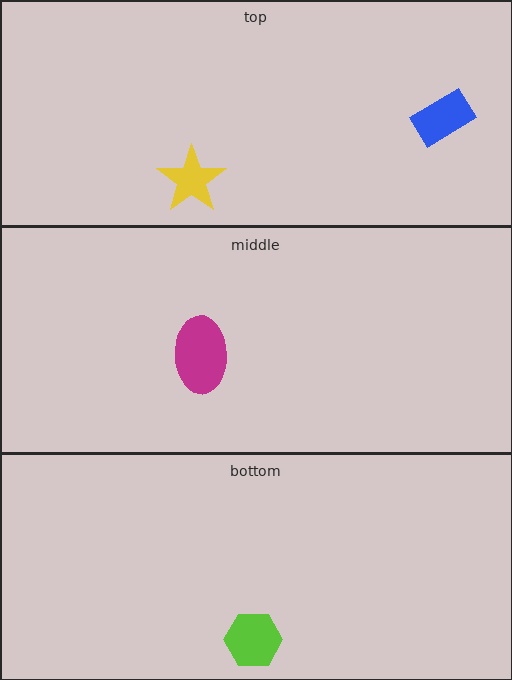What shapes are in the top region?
The yellow star, the blue rectangle.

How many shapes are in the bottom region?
1.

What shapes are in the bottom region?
The lime hexagon.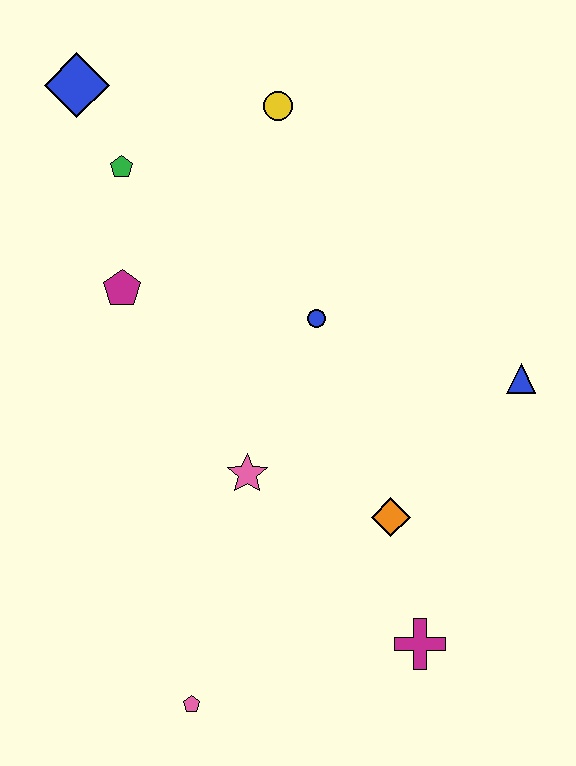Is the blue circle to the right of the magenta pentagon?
Yes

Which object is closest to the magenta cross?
The orange diamond is closest to the magenta cross.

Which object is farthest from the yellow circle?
The pink pentagon is farthest from the yellow circle.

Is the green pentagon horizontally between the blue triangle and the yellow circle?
No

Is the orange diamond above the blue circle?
No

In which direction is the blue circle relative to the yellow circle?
The blue circle is below the yellow circle.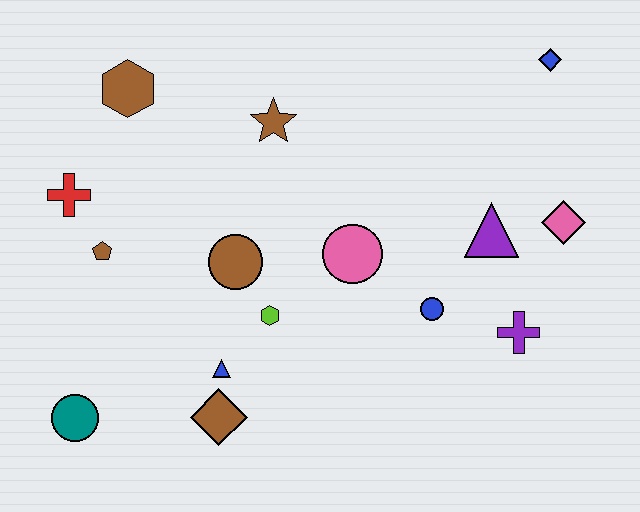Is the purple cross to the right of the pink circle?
Yes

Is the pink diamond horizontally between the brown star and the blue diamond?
No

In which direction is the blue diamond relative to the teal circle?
The blue diamond is to the right of the teal circle.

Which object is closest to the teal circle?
The brown diamond is closest to the teal circle.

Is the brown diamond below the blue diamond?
Yes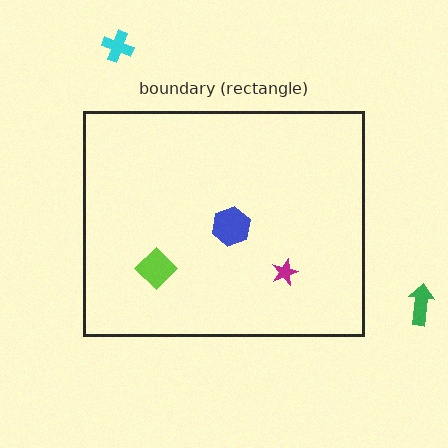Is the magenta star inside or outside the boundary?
Inside.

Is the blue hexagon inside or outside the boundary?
Inside.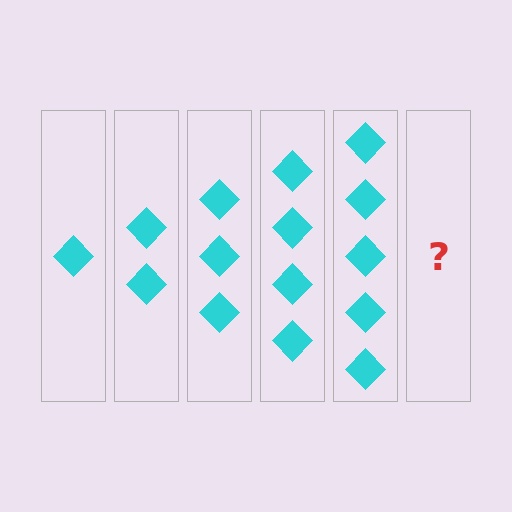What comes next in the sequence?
The next element should be 6 diamonds.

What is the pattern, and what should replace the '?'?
The pattern is that each step adds one more diamond. The '?' should be 6 diamonds.